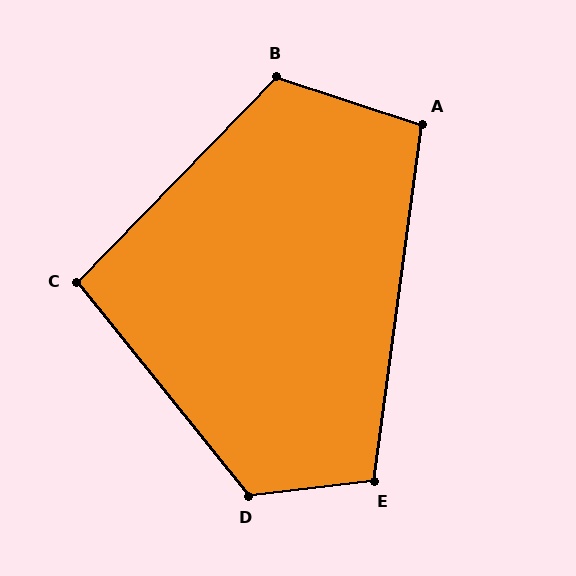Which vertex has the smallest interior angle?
C, at approximately 97 degrees.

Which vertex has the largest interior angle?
D, at approximately 122 degrees.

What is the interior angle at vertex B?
Approximately 116 degrees (obtuse).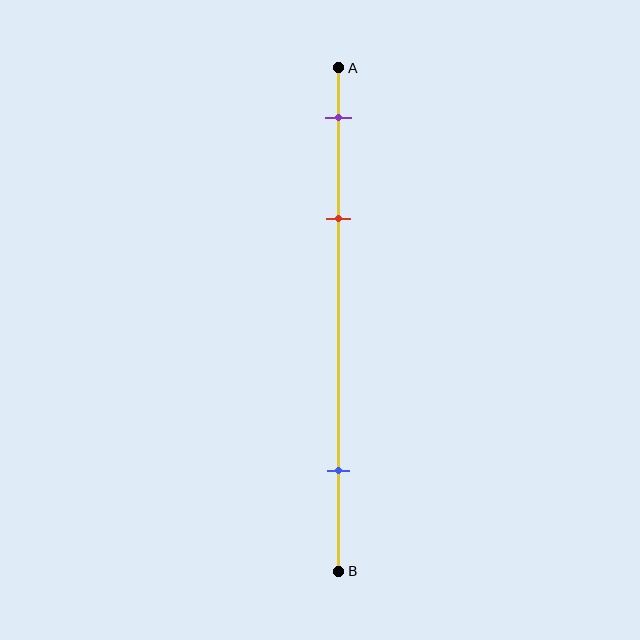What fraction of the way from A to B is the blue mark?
The blue mark is approximately 80% (0.8) of the way from A to B.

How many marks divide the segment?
There are 3 marks dividing the segment.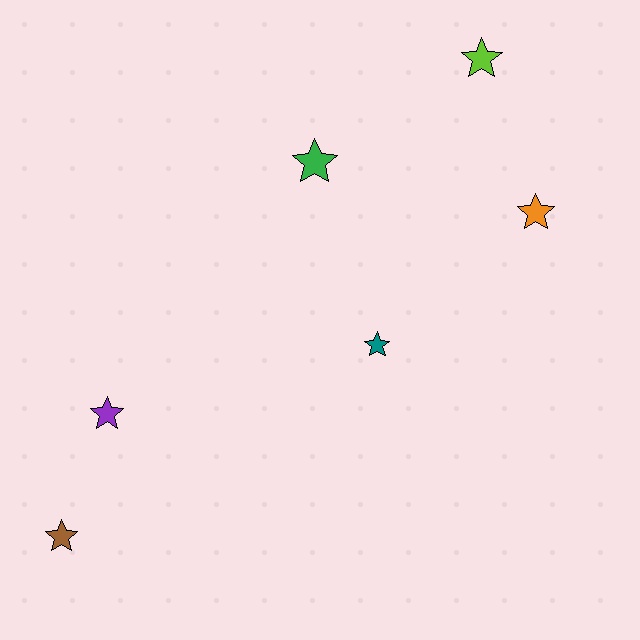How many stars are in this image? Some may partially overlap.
There are 6 stars.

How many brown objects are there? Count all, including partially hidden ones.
There is 1 brown object.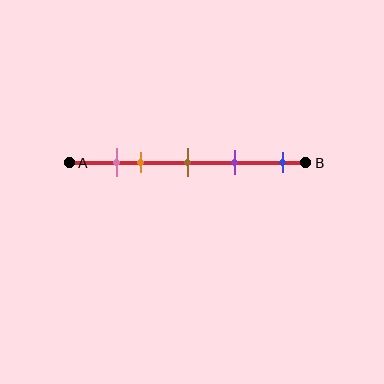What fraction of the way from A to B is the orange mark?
The orange mark is approximately 30% (0.3) of the way from A to B.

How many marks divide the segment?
There are 5 marks dividing the segment.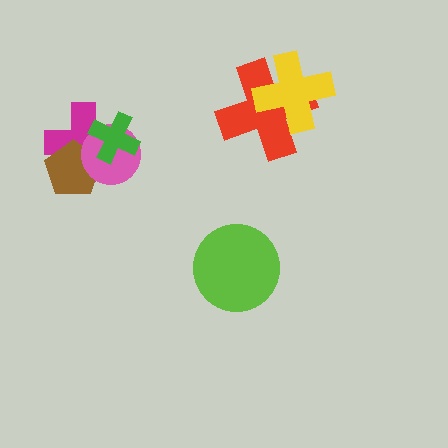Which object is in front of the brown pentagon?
The pink circle is in front of the brown pentagon.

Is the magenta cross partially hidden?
Yes, it is partially covered by another shape.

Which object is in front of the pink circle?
The green cross is in front of the pink circle.